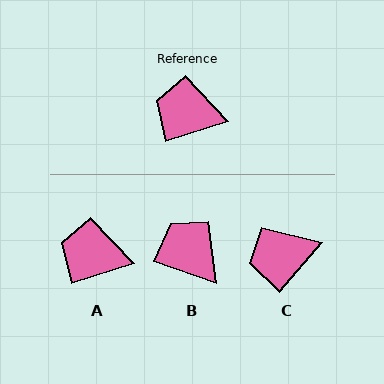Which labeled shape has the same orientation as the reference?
A.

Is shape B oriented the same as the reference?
No, it is off by about 37 degrees.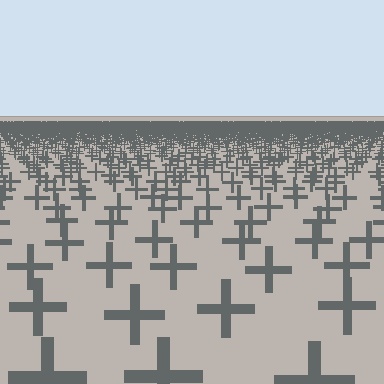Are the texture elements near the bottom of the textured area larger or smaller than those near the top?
Larger. Near the bottom, elements are closer to the viewer and appear at a bigger on-screen size.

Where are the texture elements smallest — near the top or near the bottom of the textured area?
Near the top.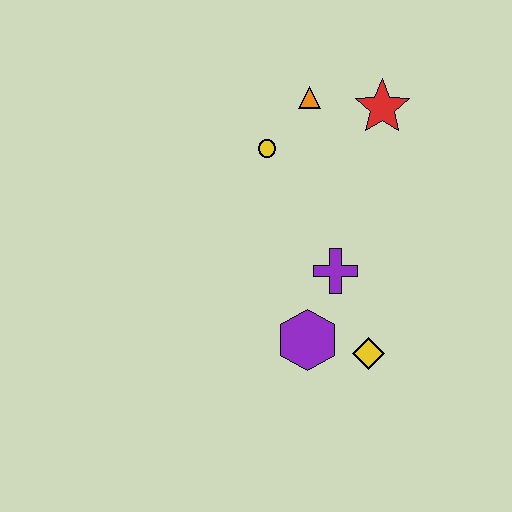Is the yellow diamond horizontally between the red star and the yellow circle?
Yes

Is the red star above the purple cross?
Yes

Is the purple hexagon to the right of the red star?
No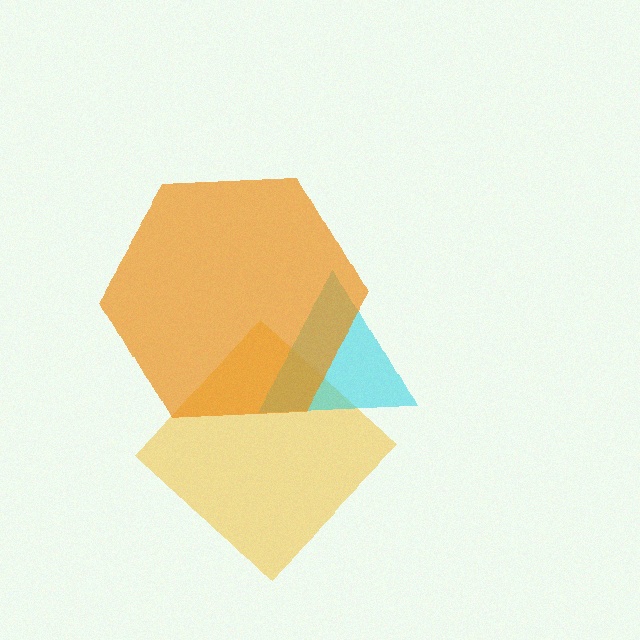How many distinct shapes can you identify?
There are 3 distinct shapes: a yellow diamond, a cyan triangle, an orange hexagon.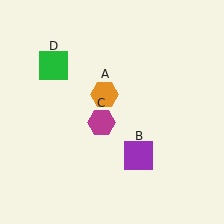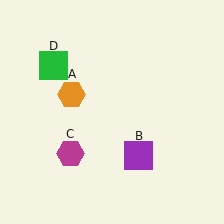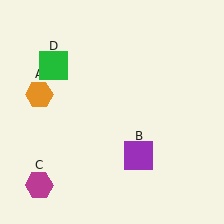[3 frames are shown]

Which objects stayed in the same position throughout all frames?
Purple square (object B) and green square (object D) remained stationary.